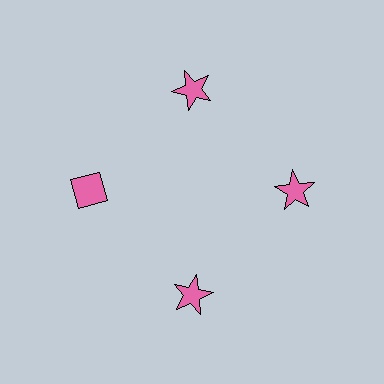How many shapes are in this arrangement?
There are 4 shapes arranged in a ring pattern.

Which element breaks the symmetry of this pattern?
The pink diamond at roughly the 9 o'clock position breaks the symmetry. All other shapes are pink stars.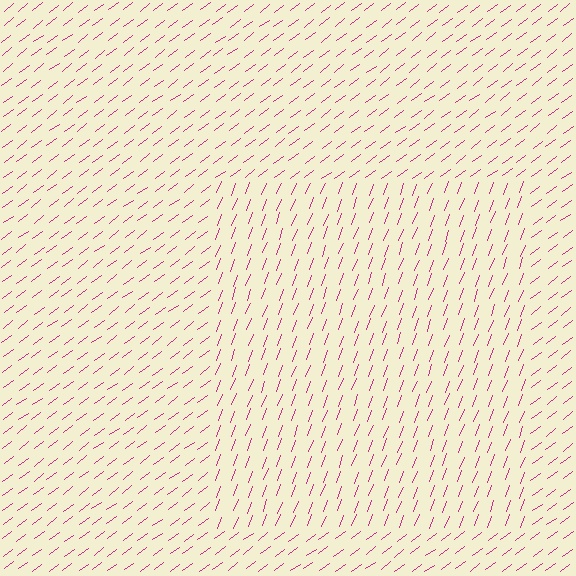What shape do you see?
I see a rectangle.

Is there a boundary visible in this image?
Yes, there is a texture boundary formed by a change in line orientation.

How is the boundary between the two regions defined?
The boundary is defined purely by a change in line orientation (approximately 32 degrees difference). All lines are the same color and thickness.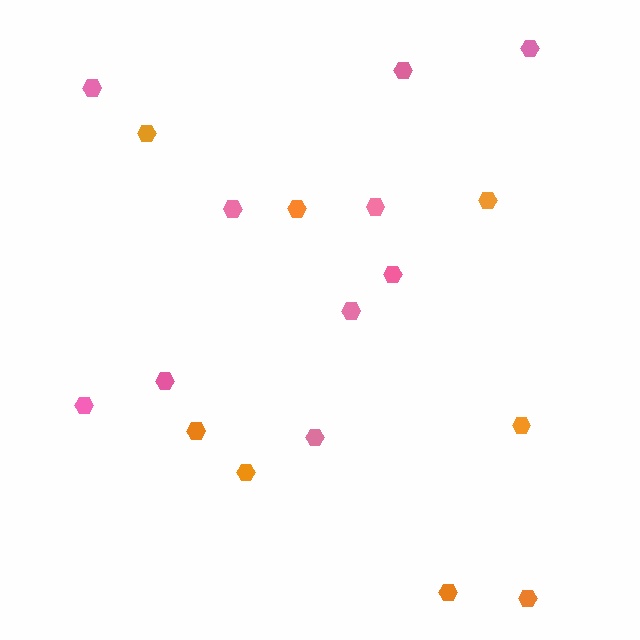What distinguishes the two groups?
There are 2 groups: one group of pink hexagons (10) and one group of orange hexagons (8).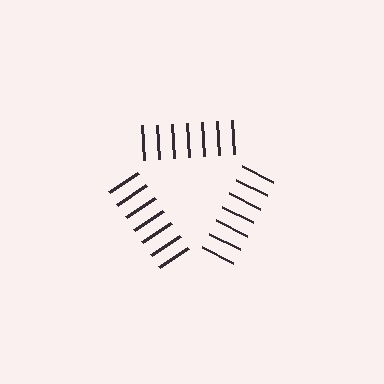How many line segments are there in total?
21 — 7 along each of the 3 edges.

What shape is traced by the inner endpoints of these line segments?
An illusory triangle — the line segments terminate on its edges but no continuous stroke is drawn.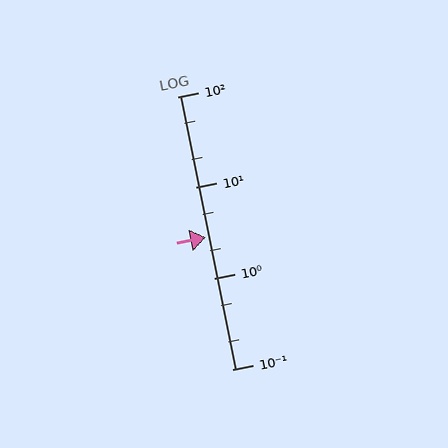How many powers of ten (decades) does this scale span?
The scale spans 3 decades, from 0.1 to 100.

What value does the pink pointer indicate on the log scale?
The pointer indicates approximately 2.8.